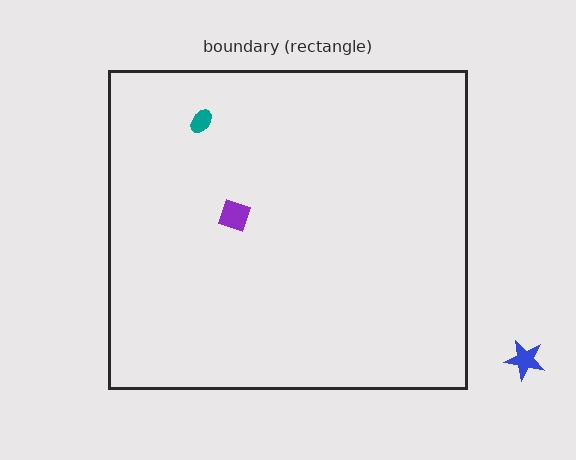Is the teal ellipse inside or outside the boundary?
Inside.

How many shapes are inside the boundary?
2 inside, 1 outside.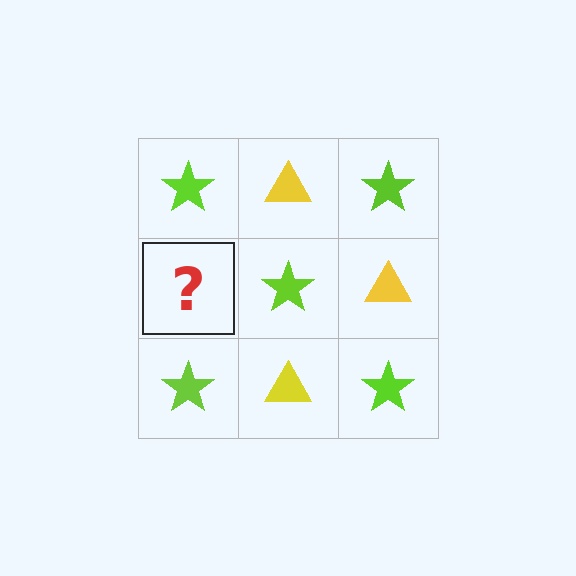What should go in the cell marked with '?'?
The missing cell should contain a yellow triangle.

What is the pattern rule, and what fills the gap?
The rule is that it alternates lime star and yellow triangle in a checkerboard pattern. The gap should be filled with a yellow triangle.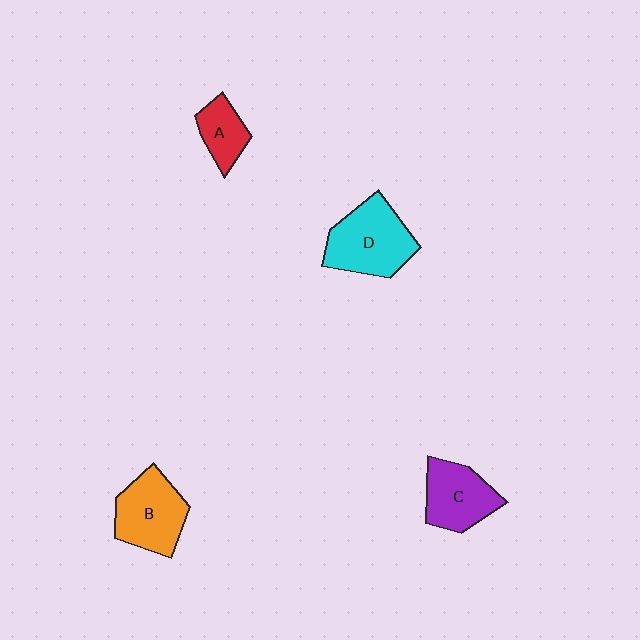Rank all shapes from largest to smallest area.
From largest to smallest: D (cyan), B (orange), C (purple), A (red).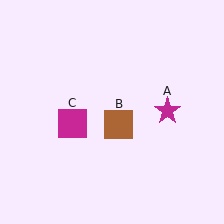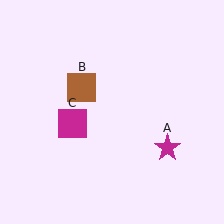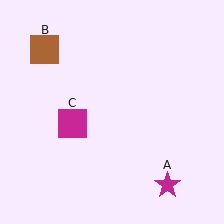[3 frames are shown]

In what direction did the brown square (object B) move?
The brown square (object B) moved up and to the left.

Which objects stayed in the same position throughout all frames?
Magenta square (object C) remained stationary.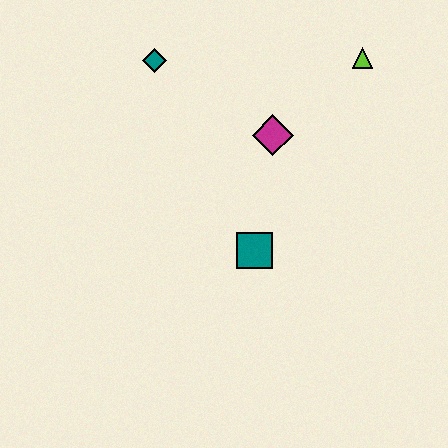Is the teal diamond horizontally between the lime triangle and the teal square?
No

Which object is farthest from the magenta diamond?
The teal diamond is farthest from the magenta diamond.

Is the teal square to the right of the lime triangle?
No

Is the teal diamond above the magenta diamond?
Yes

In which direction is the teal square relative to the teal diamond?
The teal square is below the teal diamond.